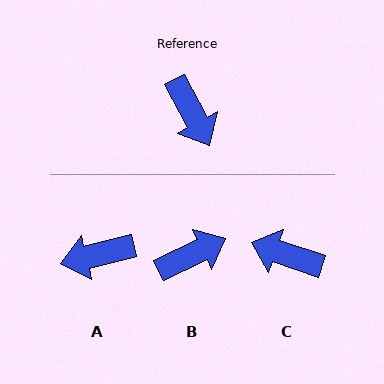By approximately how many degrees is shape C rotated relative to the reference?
Approximately 137 degrees clockwise.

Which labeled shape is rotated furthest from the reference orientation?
C, about 137 degrees away.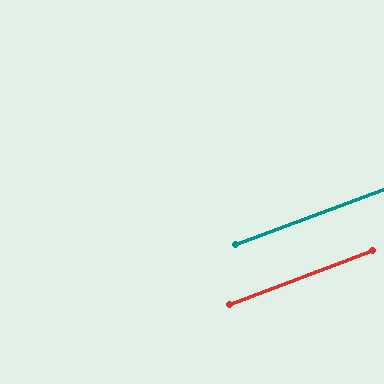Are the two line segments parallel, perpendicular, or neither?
Parallel — their directions differ by only 0.4°.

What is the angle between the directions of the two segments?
Approximately 0 degrees.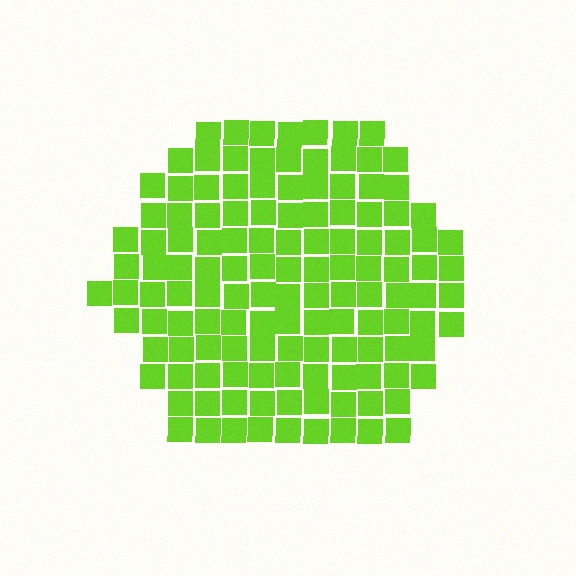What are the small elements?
The small elements are squares.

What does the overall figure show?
The overall figure shows a hexagon.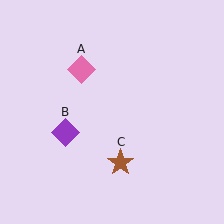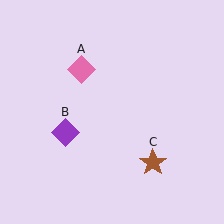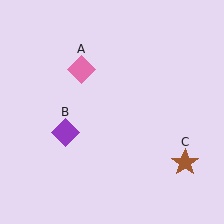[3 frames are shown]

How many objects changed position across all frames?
1 object changed position: brown star (object C).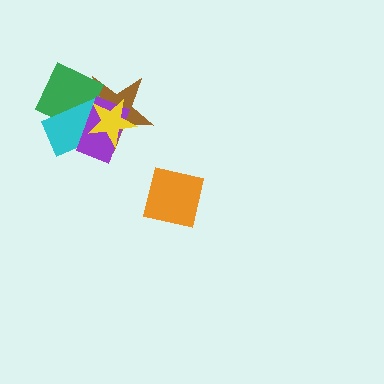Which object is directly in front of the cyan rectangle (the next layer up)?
The purple rectangle is directly in front of the cyan rectangle.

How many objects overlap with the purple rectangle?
4 objects overlap with the purple rectangle.